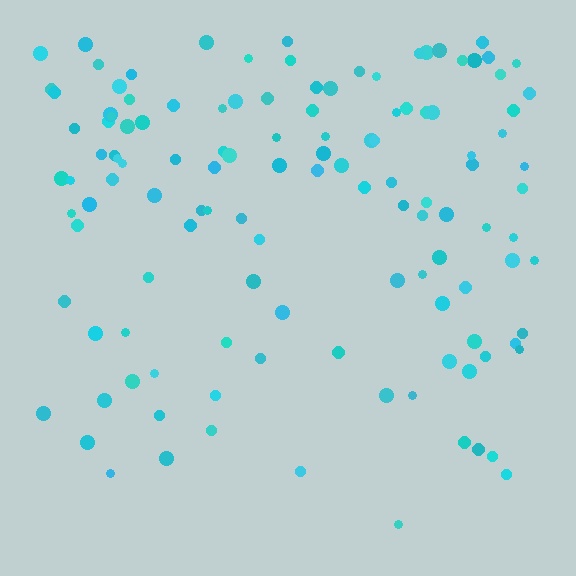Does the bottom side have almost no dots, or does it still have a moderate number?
Still a moderate number, just noticeably fewer than the top.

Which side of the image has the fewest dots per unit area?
The bottom.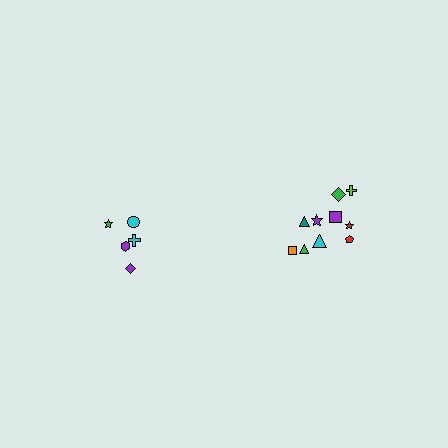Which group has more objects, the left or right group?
The right group.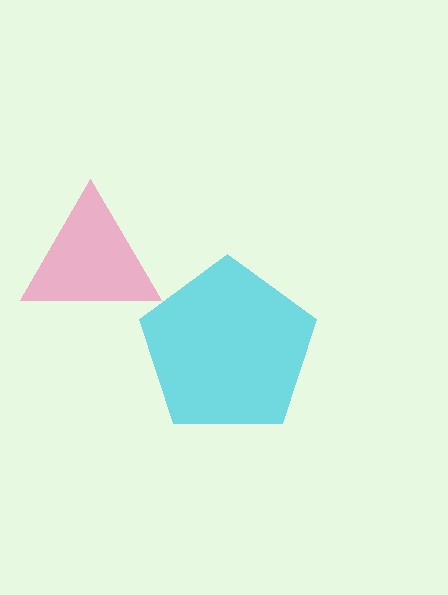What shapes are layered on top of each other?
The layered shapes are: a pink triangle, a cyan pentagon.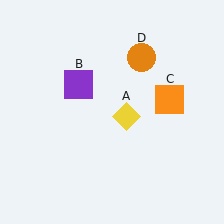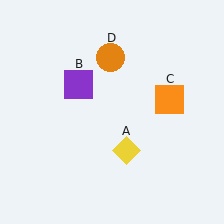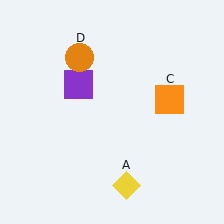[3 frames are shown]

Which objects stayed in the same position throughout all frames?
Purple square (object B) and orange square (object C) remained stationary.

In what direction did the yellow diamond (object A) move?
The yellow diamond (object A) moved down.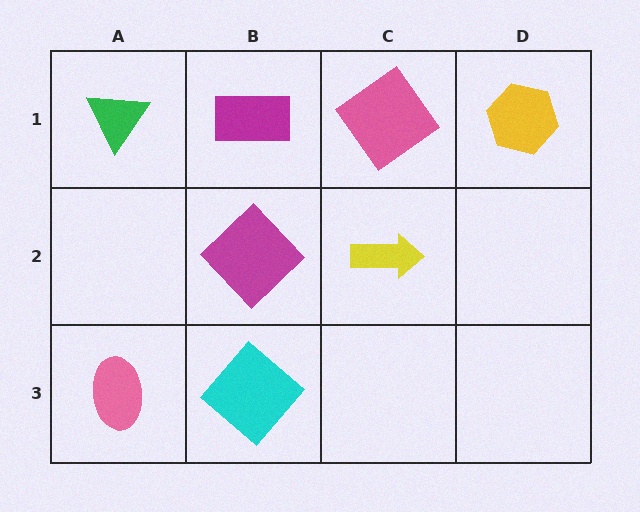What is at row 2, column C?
A yellow arrow.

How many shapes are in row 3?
2 shapes.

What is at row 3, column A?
A pink ellipse.